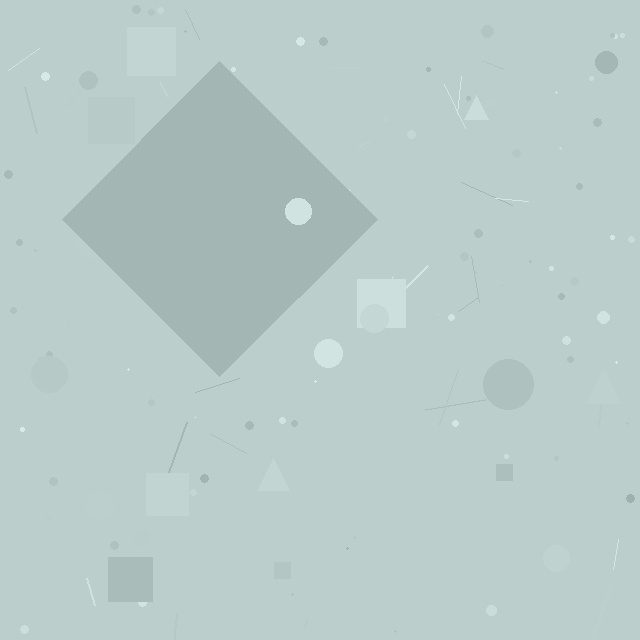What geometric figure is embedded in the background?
A diamond is embedded in the background.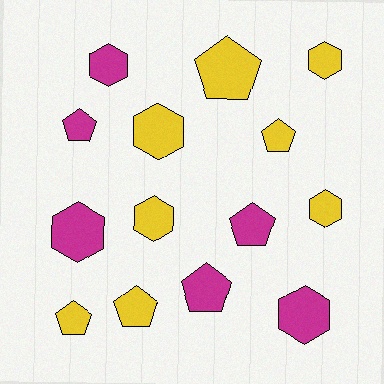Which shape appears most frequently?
Pentagon, with 7 objects.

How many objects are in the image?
There are 14 objects.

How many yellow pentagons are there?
There are 4 yellow pentagons.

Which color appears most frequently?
Yellow, with 8 objects.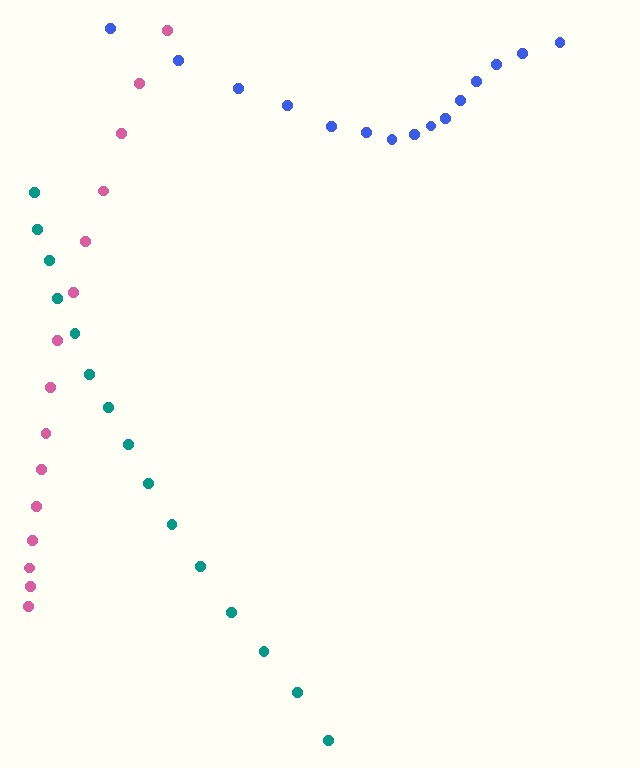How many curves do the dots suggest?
There are 3 distinct paths.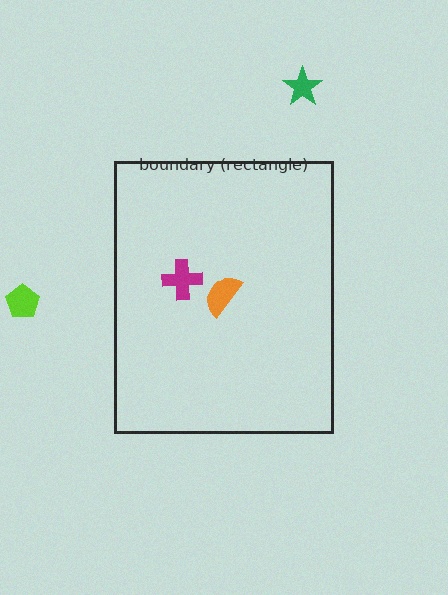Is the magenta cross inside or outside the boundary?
Inside.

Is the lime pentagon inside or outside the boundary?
Outside.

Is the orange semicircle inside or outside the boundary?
Inside.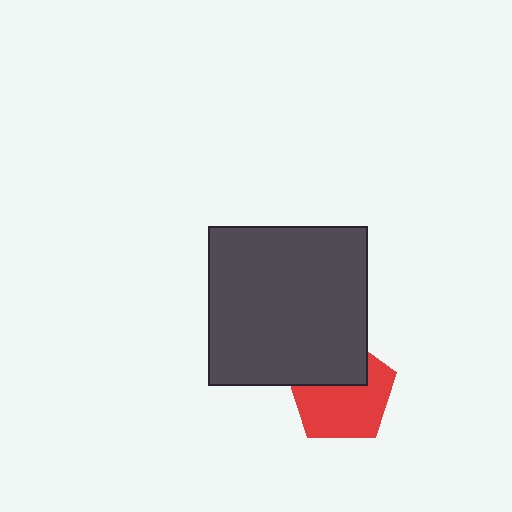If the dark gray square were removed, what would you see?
You would see the complete red pentagon.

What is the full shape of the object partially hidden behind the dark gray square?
The partially hidden object is a red pentagon.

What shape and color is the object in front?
The object in front is a dark gray square.